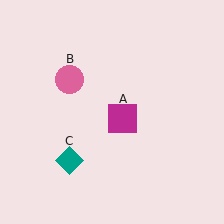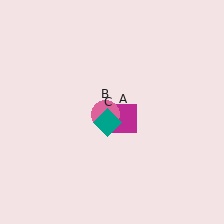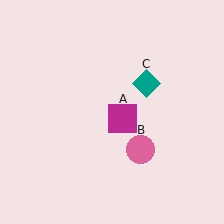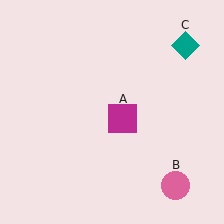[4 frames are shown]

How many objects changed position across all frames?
2 objects changed position: pink circle (object B), teal diamond (object C).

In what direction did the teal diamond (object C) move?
The teal diamond (object C) moved up and to the right.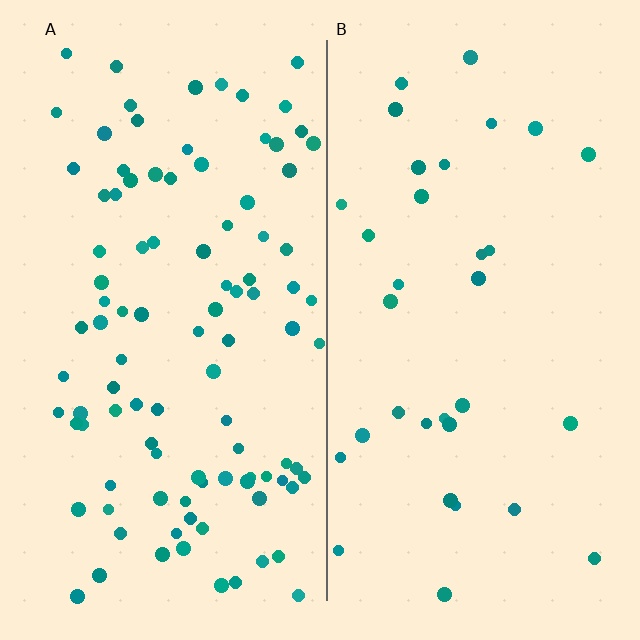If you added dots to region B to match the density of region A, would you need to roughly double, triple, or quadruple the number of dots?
Approximately triple.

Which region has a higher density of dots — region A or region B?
A (the left).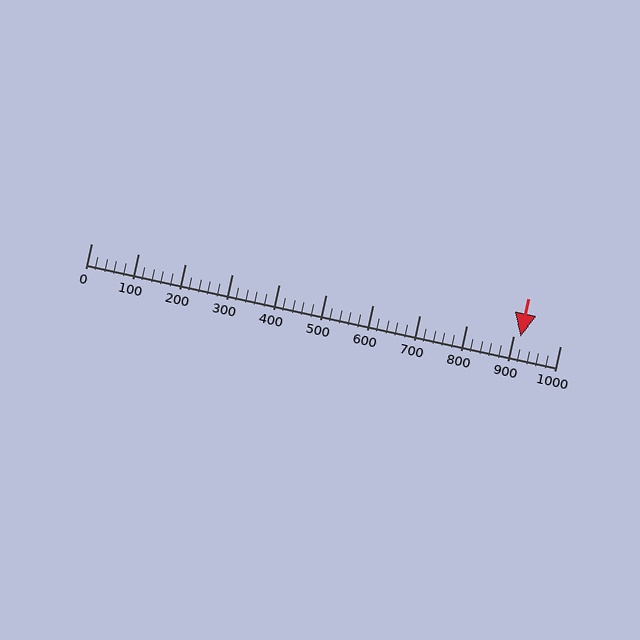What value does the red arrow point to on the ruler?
The red arrow points to approximately 916.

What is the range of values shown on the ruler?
The ruler shows values from 0 to 1000.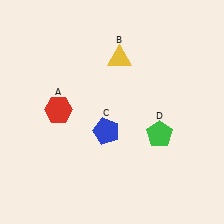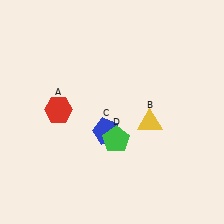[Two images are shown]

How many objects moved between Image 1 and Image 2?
2 objects moved between the two images.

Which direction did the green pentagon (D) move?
The green pentagon (D) moved left.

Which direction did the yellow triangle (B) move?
The yellow triangle (B) moved down.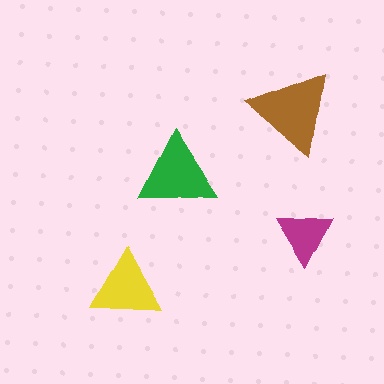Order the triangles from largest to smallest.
the brown one, the green one, the yellow one, the magenta one.